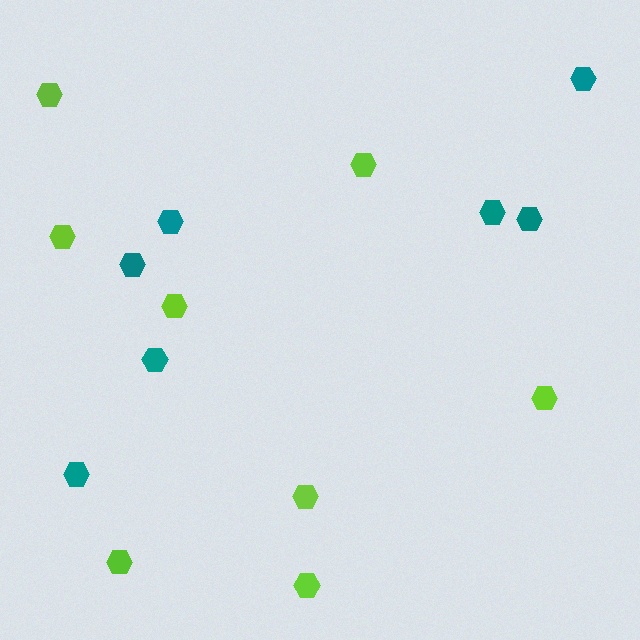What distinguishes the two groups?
There are 2 groups: one group of lime hexagons (8) and one group of teal hexagons (7).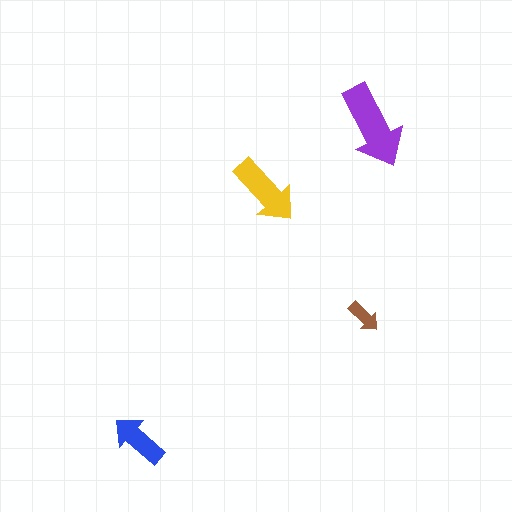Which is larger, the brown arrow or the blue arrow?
The blue one.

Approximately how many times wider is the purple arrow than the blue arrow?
About 1.5 times wider.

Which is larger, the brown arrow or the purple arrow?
The purple one.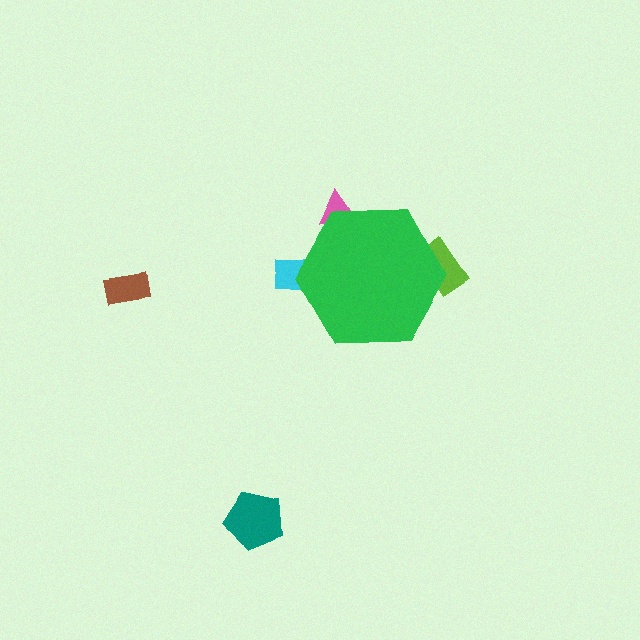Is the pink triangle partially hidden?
Yes, the pink triangle is partially hidden behind the green hexagon.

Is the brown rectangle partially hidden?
No, the brown rectangle is fully visible.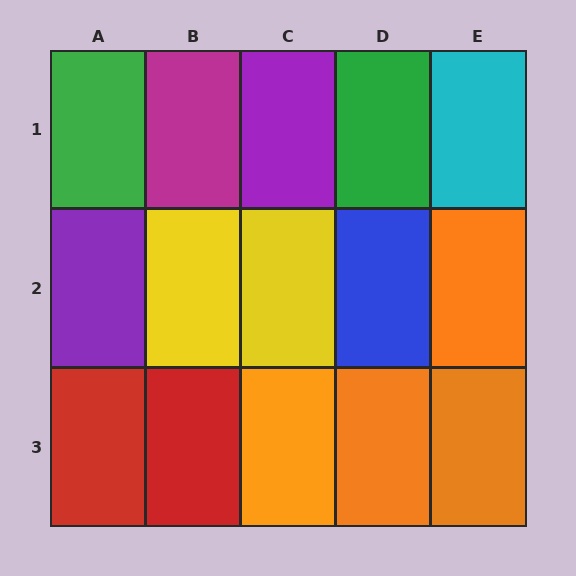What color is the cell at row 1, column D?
Green.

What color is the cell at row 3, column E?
Orange.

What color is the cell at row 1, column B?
Magenta.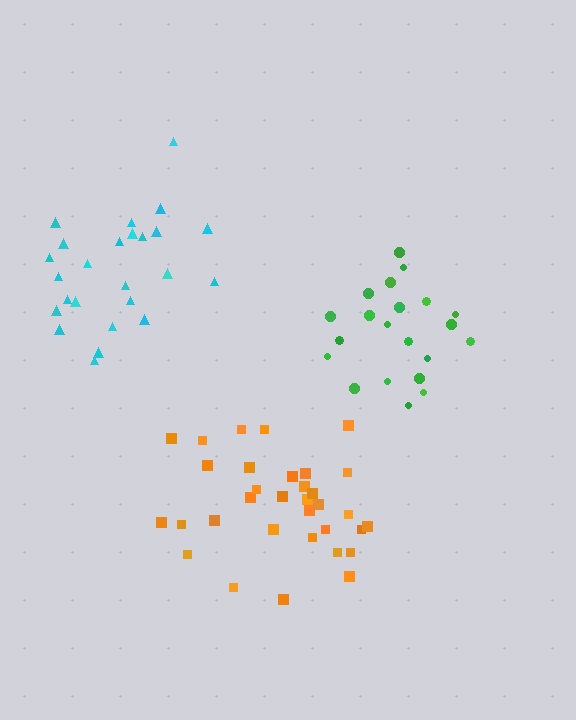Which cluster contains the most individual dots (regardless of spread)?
Orange (33).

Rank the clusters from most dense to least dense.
green, cyan, orange.